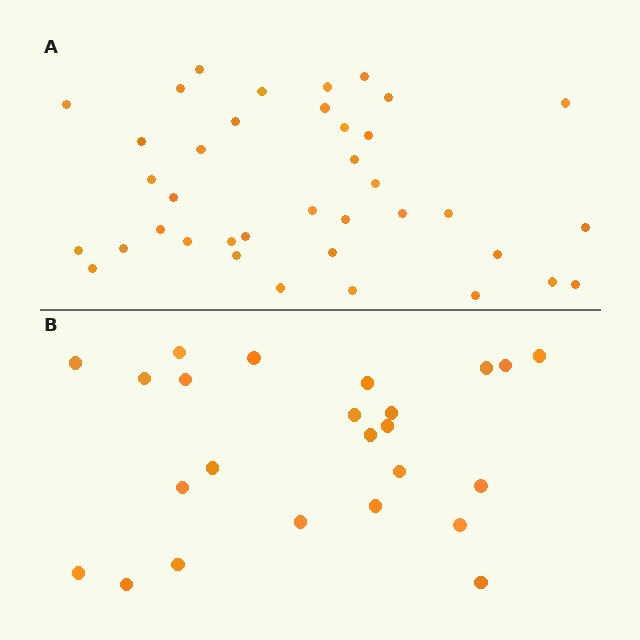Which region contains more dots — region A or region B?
Region A (the top region) has more dots.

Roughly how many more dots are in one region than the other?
Region A has approximately 15 more dots than region B.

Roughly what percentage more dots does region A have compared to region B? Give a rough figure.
About 60% more.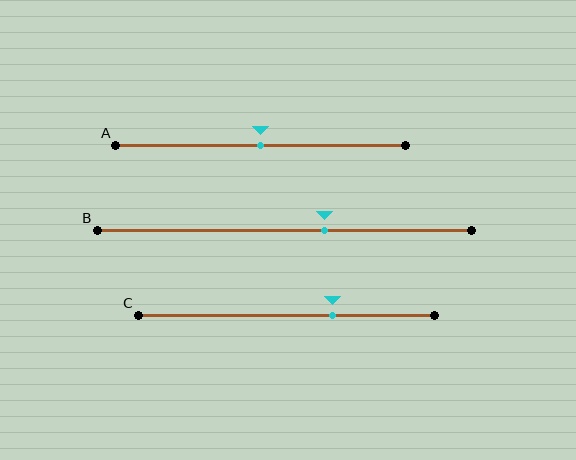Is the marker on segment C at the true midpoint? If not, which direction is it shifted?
No, the marker on segment C is shifted to the right by about 16% of the segment length.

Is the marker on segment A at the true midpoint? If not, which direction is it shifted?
Yes, the marker on segment A is at the true midpoint.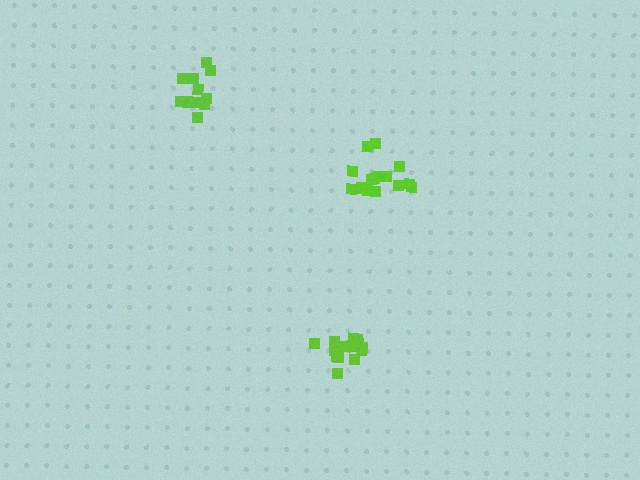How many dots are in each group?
Group 1: 11 dots, Group 2: 15 dots, Group 3: 15 dots (41 total).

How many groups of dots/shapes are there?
There are 3 groups.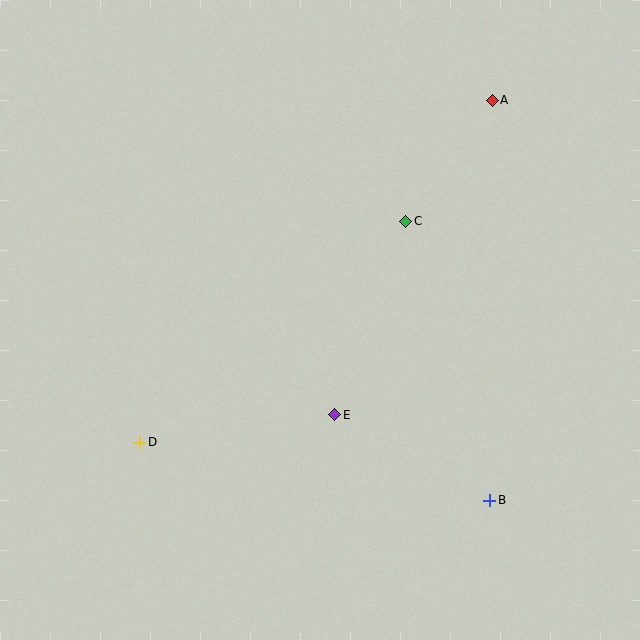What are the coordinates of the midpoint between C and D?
The midpoint between C and D is at (273, 332).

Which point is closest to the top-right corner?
Point A is closest to the top-right corner.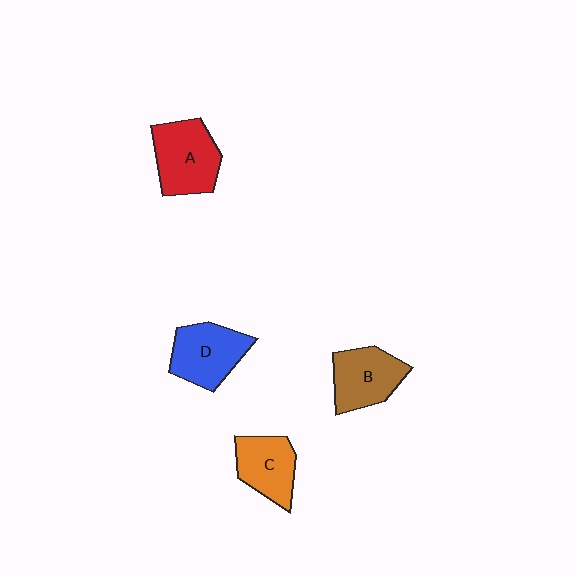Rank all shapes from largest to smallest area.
From largest to smallest: A (red), D (blue), B (brown), C (orange).